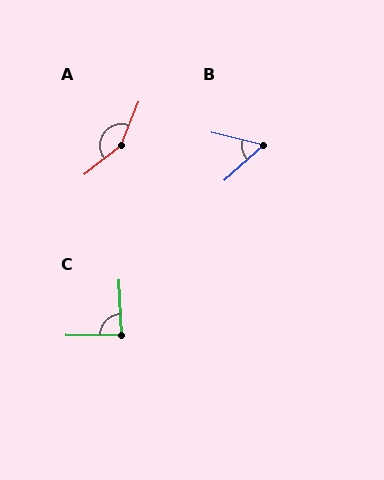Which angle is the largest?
A, at approximately 150 degrees.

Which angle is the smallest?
B, at approximately 56 degrees.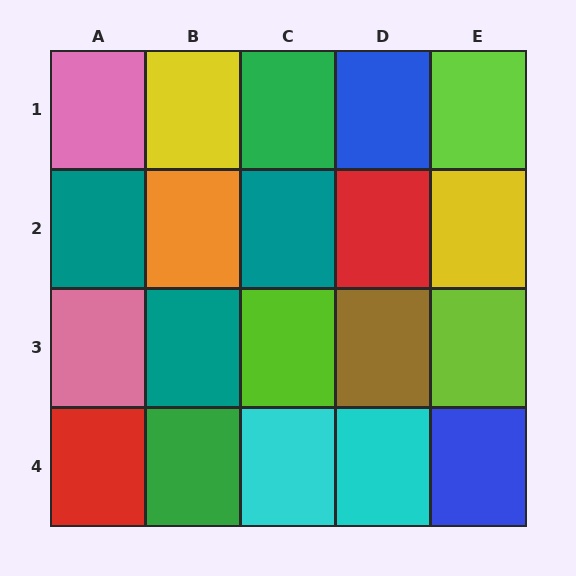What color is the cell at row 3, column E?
Lime.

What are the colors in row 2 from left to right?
Teal, orange, teal, red, yellow.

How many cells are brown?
1 cell is brown.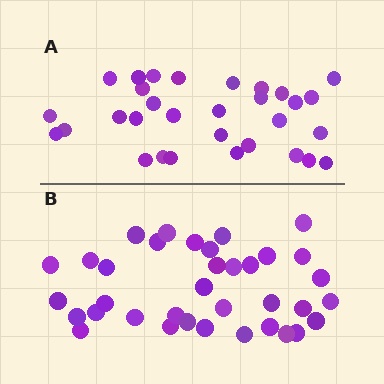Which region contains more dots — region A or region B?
Region B (the bottom region) has more dots.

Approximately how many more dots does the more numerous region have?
Region B has about 5 more dots than region A.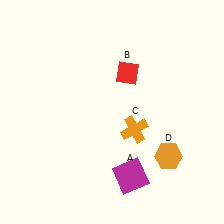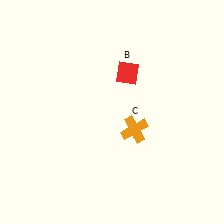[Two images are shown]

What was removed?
The orange hexagon (D), the magenta square (A) were removed in Image 2.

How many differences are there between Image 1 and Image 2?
There are 2 differences between the two images.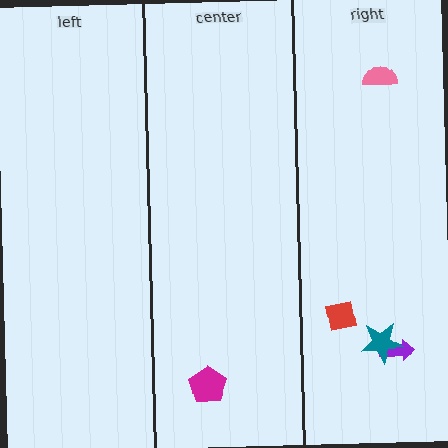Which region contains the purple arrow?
The right region.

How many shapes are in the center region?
1.